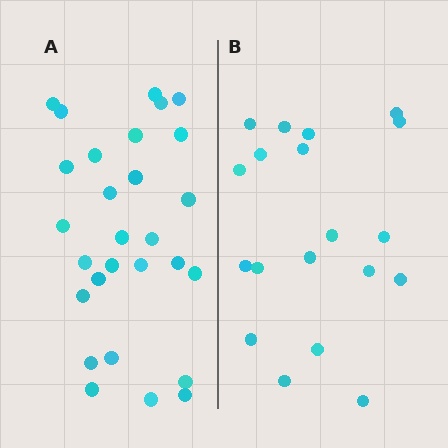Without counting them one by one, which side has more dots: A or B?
Region A (the left region) has more dots.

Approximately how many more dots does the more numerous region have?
Region A has roughly 8 or so more dots than region B.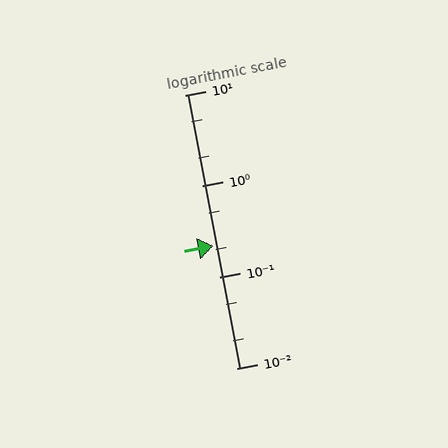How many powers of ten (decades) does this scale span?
The scale spans 3 decades, from 0.01 to 10.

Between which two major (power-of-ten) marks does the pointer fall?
The pointer is between 0.1 and 1.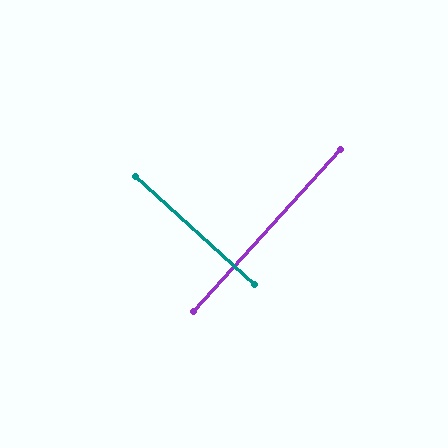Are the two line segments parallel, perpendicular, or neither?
Perpendicular — they meet at approximately 90°.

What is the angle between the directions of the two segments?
Approximately 90 degrees.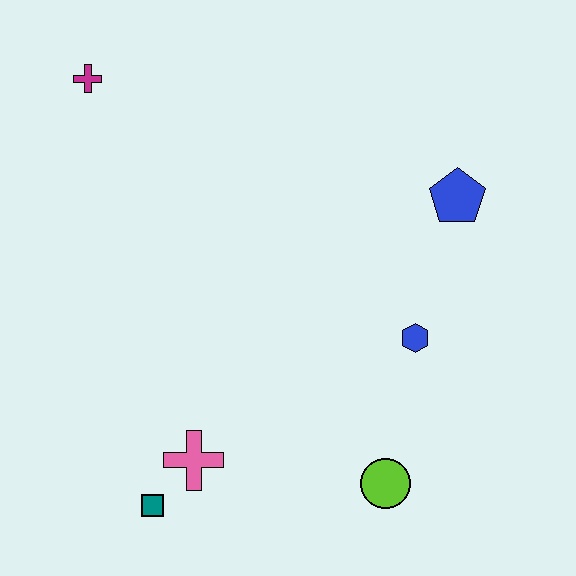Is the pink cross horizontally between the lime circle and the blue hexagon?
No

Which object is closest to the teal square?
The pink cross is closest to the teal square.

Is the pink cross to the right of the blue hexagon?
No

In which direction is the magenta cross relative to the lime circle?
The magenta cross is above the lime circle.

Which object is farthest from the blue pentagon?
The teal square is farthest from the blue pentagon.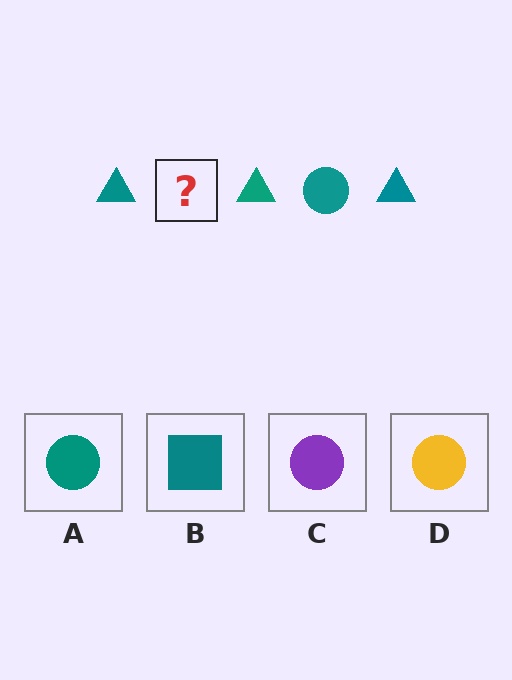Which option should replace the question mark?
Option A.